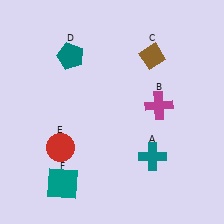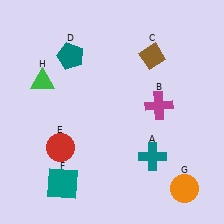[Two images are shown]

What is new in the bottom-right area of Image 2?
An orange circle (G) was added in the bottom-right area of Image 2.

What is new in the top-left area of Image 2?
A green triangle (H) was added in the top-left area of Image 2.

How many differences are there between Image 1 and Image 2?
There are 2 differences between the two images.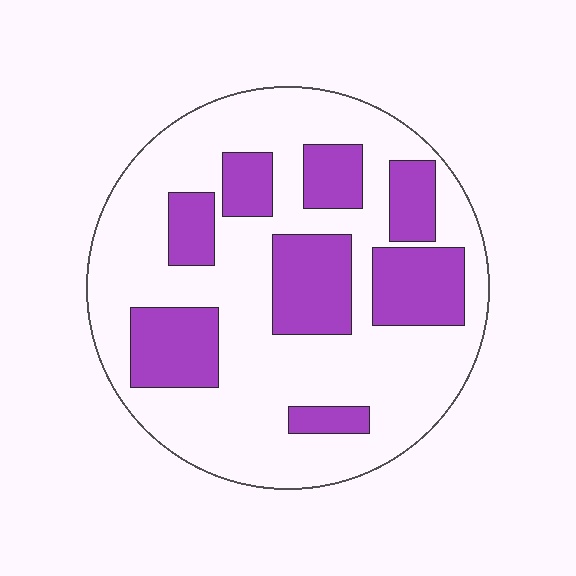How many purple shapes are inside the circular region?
8.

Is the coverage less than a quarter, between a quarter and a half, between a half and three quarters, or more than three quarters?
Between a quarter and a half.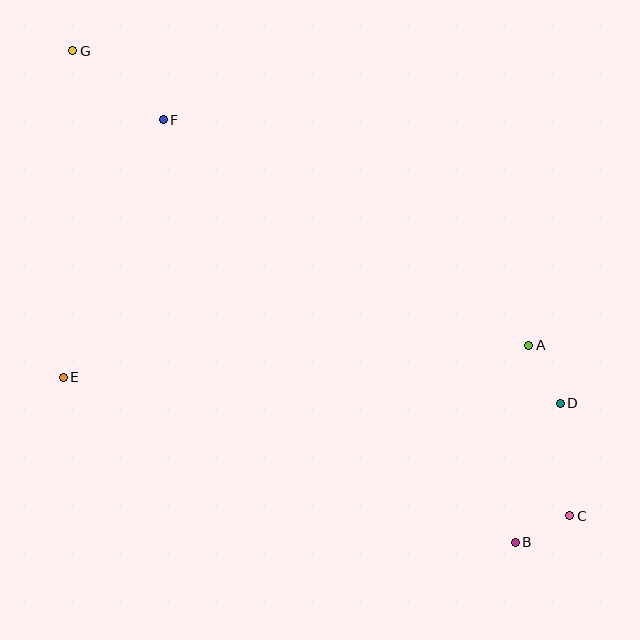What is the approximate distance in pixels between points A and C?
The distance between A and C is approximately 176 pixels.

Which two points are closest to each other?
Points B and C are closest to each other.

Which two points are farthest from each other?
Points C and G are farthest from each other.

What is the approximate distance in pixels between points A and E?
The distance between A and E is approximately 467 pixels.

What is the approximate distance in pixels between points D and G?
The distance between D and G is approximately 601 pixels.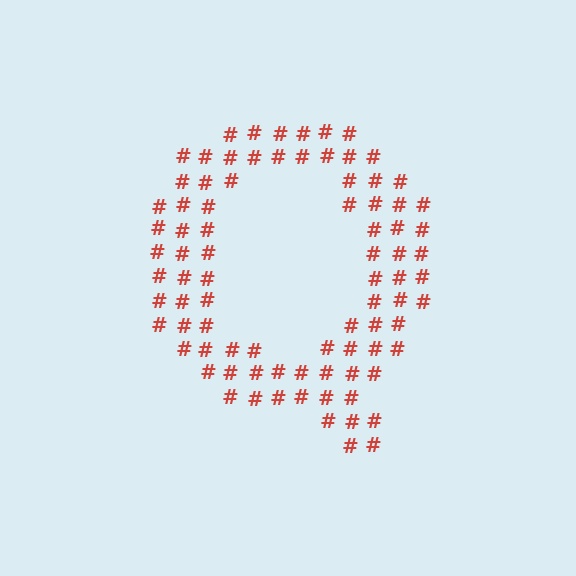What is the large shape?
The large shape is the letter Q.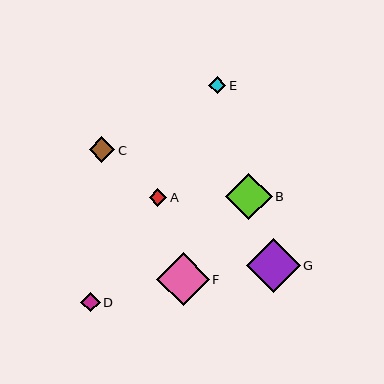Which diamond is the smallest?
Diamond E is the smallest with a size of approximately 17 pixels.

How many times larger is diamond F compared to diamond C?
Diamond F is approximately 2.1 times the size of diamond C.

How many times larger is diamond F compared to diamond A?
Diamond F is approximately 3.0 times the size of diamond A.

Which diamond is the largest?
Diamond G is the largest with a size of approximately 53 pixels.